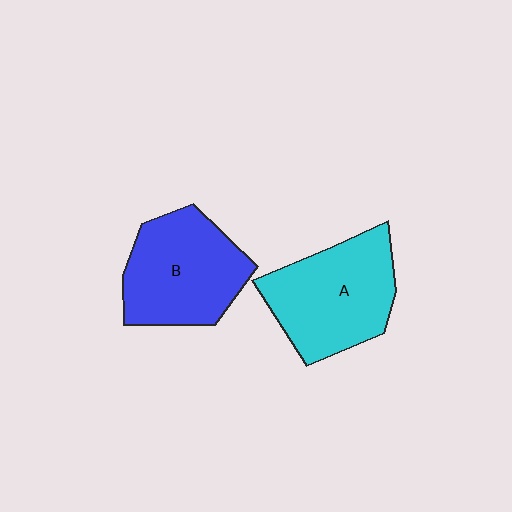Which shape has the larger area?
Shape A (cyan).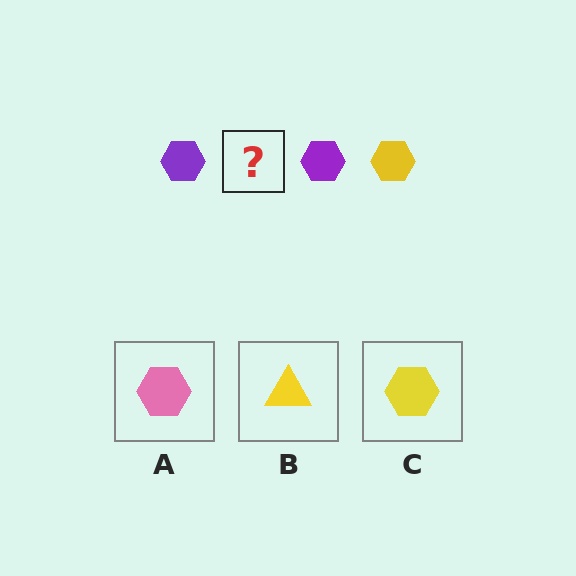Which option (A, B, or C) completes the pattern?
C.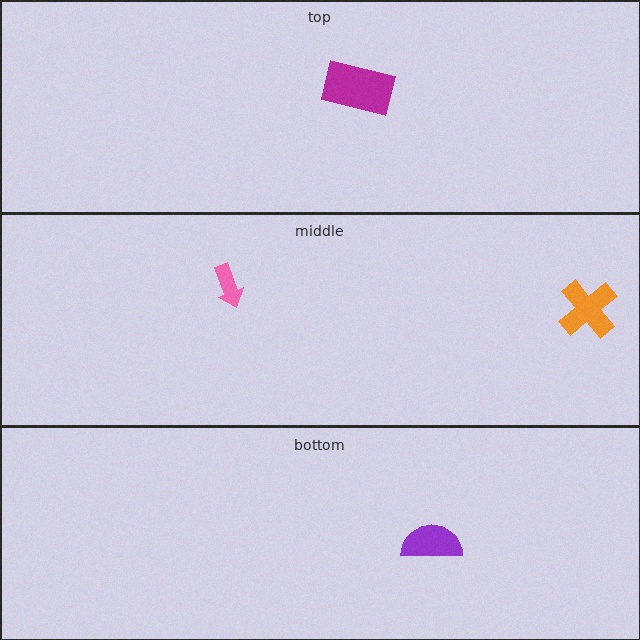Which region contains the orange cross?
The middle region.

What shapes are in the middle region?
The pink arrow, the orange cross.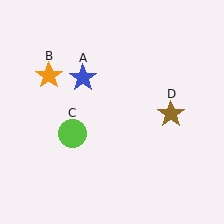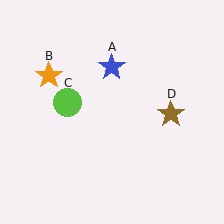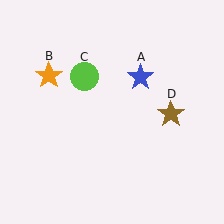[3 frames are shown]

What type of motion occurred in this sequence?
The blue star (object A), lime circle (object C) rotated clockwise around the center of the scene.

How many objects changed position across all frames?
2 objects changed position: blue star (object A), lime circle (object C).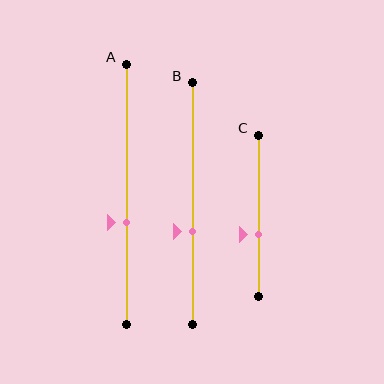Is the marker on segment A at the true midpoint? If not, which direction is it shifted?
No, the marker on segment A is shifted downward by about 11% of the segment length.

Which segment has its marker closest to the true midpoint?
Segment A has its marker closest to the true midpoint.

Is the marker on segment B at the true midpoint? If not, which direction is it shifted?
No, the marker on segment B is shifted downward by about 12% of the segment length.